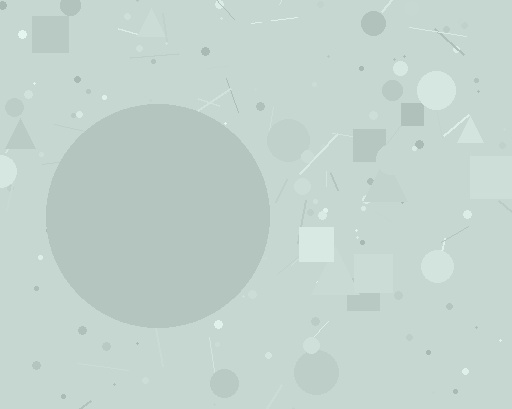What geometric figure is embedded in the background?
A circle is embedded in the background.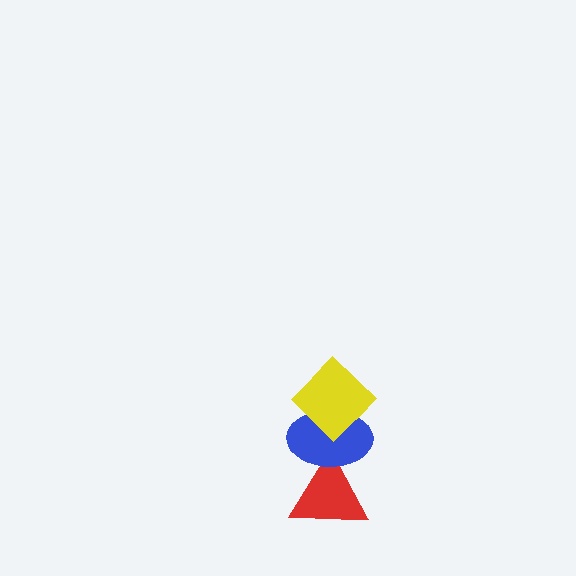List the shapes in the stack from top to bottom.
From top to bottom: the yellow diamond, the blue ellipse, the red triangle.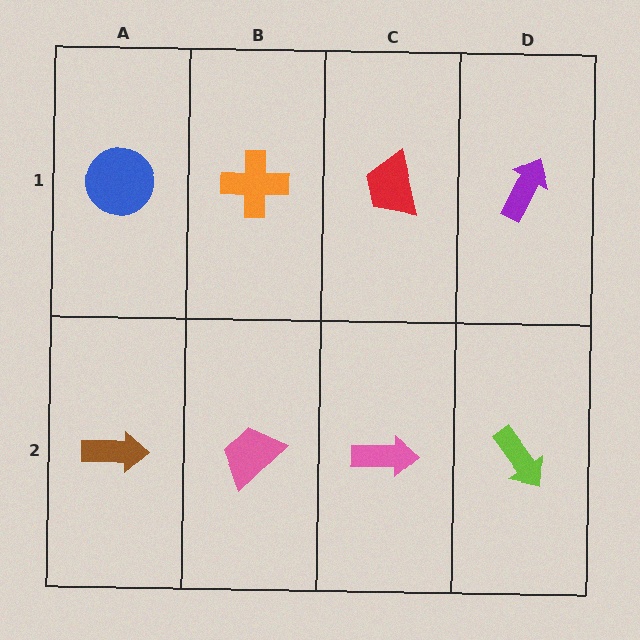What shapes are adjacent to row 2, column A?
A blue circle (row 1, column A), a pink trapezoid (row 2, column B).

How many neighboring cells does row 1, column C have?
3.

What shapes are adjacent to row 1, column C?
A pink arrow (row 2, column C), an orange cross (row 1, column B), a purple arrow (row 1, column D).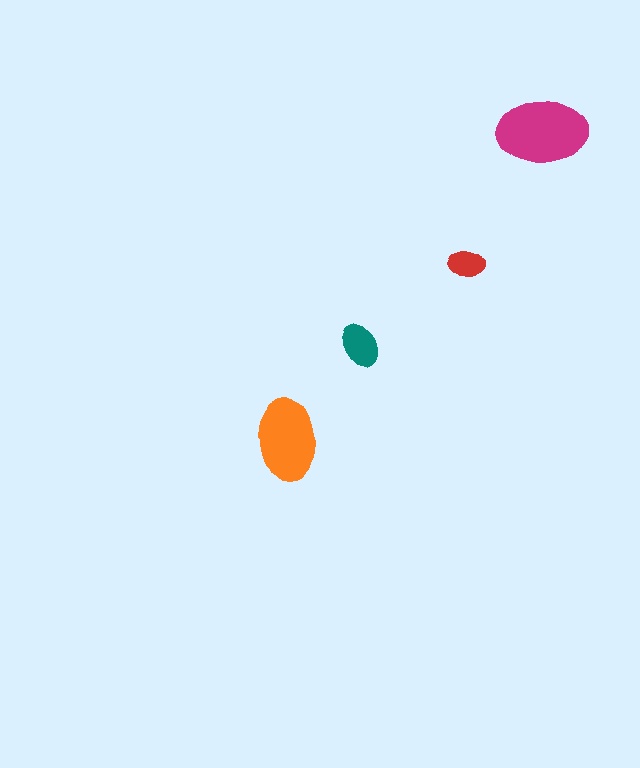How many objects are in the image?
There are 4 objects in the image.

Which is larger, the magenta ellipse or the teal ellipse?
The magenta one.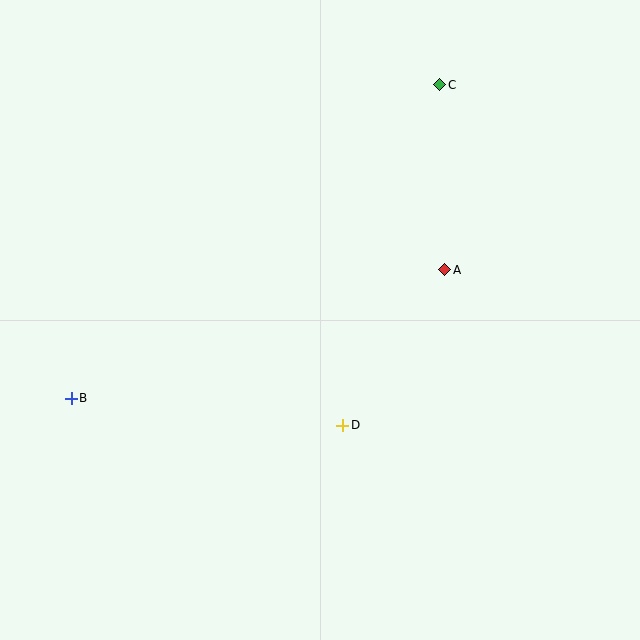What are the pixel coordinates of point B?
Point B is at (71, 398).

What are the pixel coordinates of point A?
Point A is at (445, 270).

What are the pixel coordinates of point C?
Point C is at (440, 85).